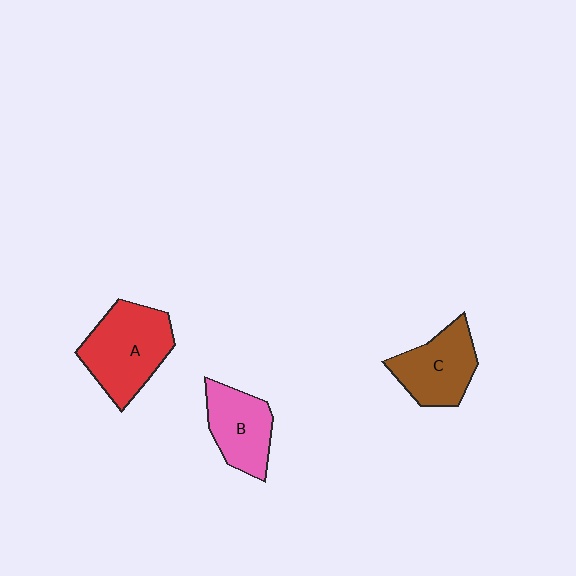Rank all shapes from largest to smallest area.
From largest to smallest: A (red), C (brown), B (pink).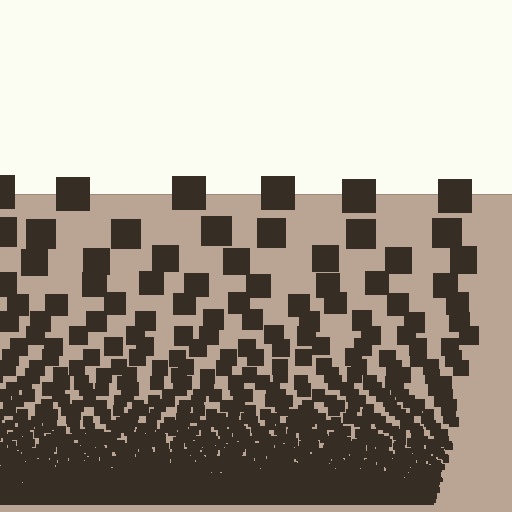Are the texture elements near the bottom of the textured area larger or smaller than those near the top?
Smaller. The gradient is inverted — elements near the bottom are smaller and denser.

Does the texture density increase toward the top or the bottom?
Density increases toward the bottom.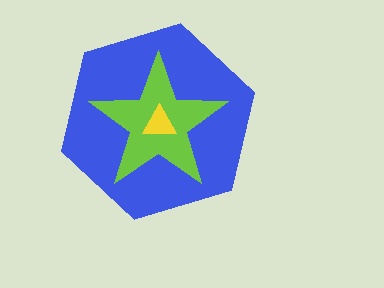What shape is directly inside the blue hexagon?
The lime star.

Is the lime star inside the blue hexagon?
Yes.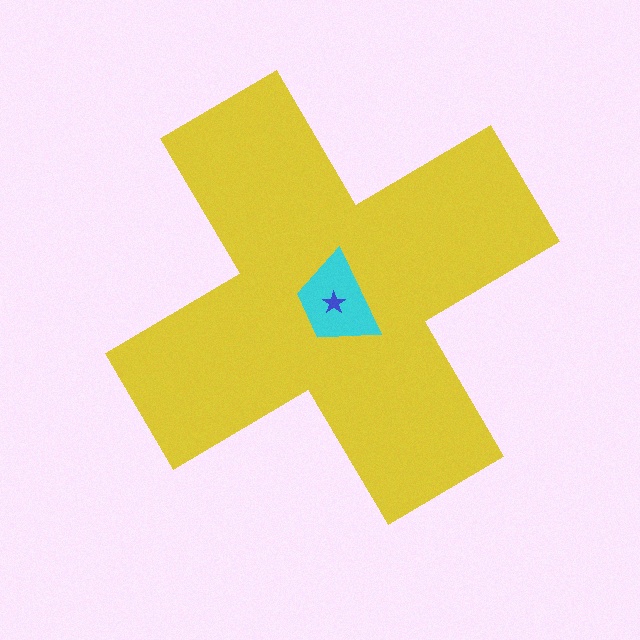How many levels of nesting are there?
3.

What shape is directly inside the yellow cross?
The cyan trapezoid.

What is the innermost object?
The blue star.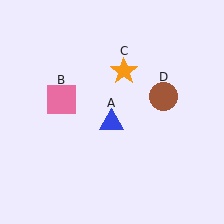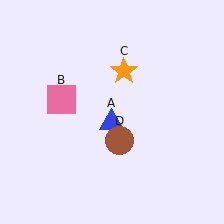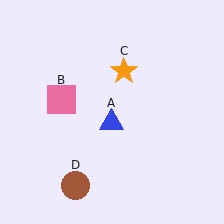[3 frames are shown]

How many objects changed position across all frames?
1 object changed position: brown circle (object D).